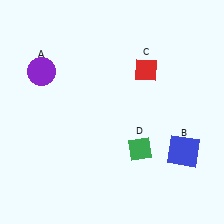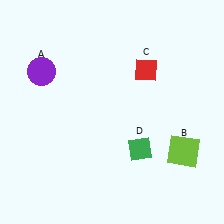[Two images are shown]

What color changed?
The square (B) changed from blue in Image 1 to lime in Image 2.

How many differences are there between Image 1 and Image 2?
There is 1 difference between the two images.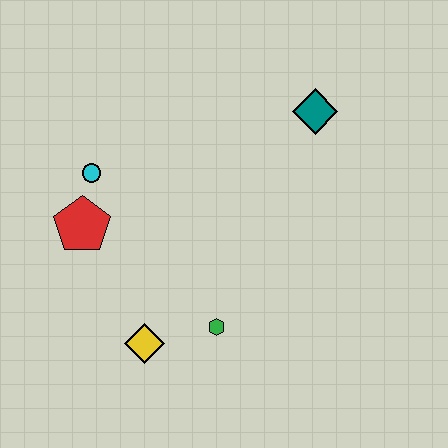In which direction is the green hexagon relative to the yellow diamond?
The green hexagon is to the right of the yellow diamond.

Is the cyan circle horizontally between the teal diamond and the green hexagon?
No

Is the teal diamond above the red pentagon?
Yes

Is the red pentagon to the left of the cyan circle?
Yes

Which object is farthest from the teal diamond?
The yellow diamond is farthest from the teal diamond.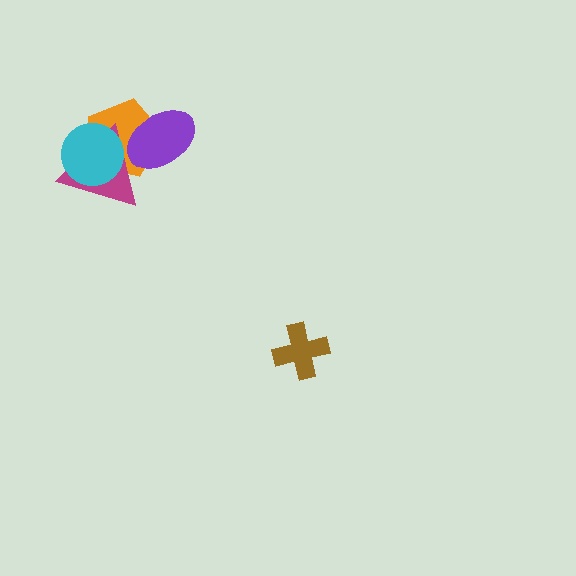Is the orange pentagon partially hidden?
Yes, it is partially covered by another shape.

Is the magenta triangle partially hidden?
Yes, it is partially covered by another shape.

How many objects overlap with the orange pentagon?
3 objects overlap with the orange pentagon.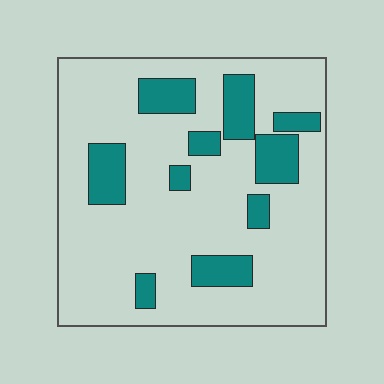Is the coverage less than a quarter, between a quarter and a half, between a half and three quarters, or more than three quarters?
Less than a quarter.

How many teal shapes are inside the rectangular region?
10.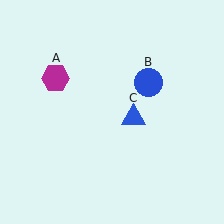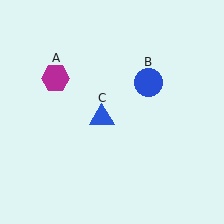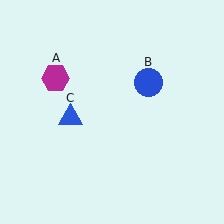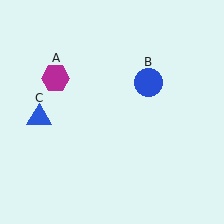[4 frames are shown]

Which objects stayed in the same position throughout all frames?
Magenta hexagon (object A) and blue circle (object B) remained stationary.